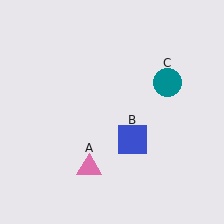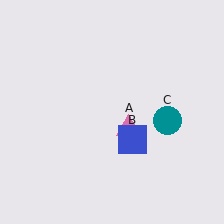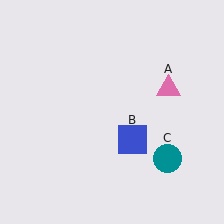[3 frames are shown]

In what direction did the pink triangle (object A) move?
The pink triangle (object A) moved up and to the right.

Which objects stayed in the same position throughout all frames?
Blue square (object B) remained stationary.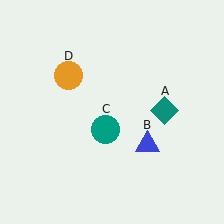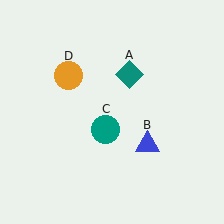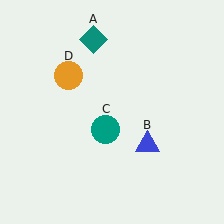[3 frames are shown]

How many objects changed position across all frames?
1 object changed position: teal diamond (object A).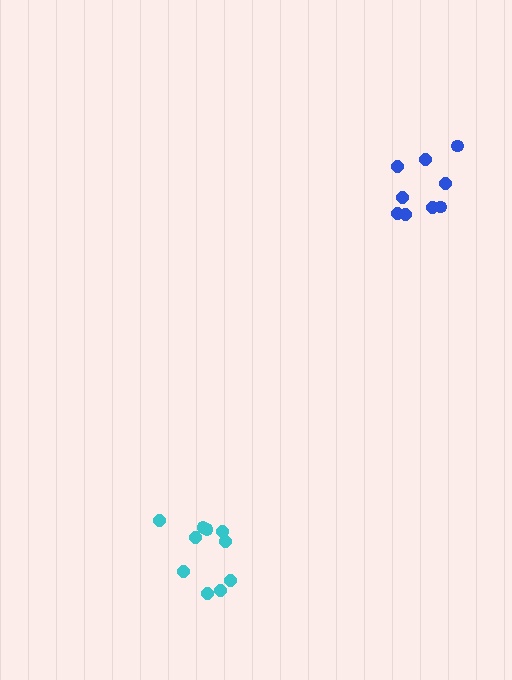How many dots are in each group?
Group 1: 9 dots, Group 2: 10 dots (19 total).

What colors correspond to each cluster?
The clusters are colored: blue, cyan.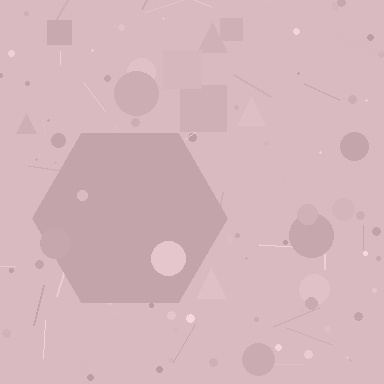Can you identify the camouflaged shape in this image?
The camouflaged shape is a hexagon.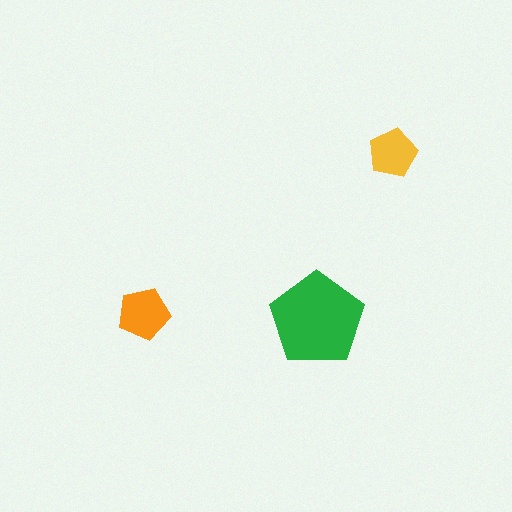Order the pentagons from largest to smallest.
the green one, the orange one, the yellow one.